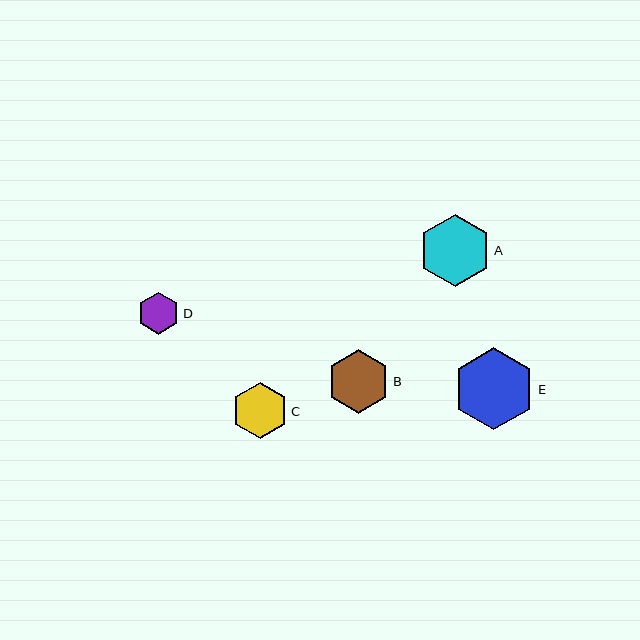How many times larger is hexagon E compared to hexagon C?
Hexagon E is approximately 1.5 times the size of hexagon C.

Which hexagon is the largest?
Hexagon E is the largest with a size of approximately 82 pixels.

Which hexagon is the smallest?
Hexagon D is the smallest with a size of approximately 42 pixels.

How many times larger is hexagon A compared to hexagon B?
Hexagon A is approximately 1.1 times the size of hexagon B.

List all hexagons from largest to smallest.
From largest to smallest: E, A, B, C, D.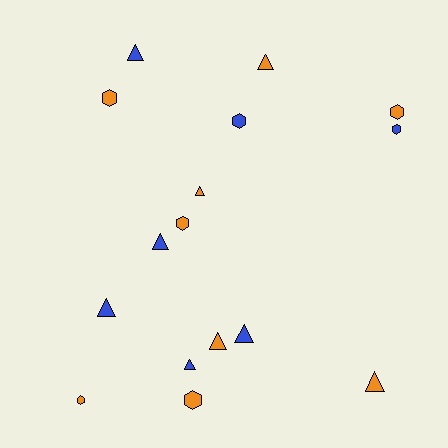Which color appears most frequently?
Orange, with 9 objects.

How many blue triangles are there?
There are 5 blue triangles.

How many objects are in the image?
There are 16 objects.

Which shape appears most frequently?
Triangle, with 9 objects.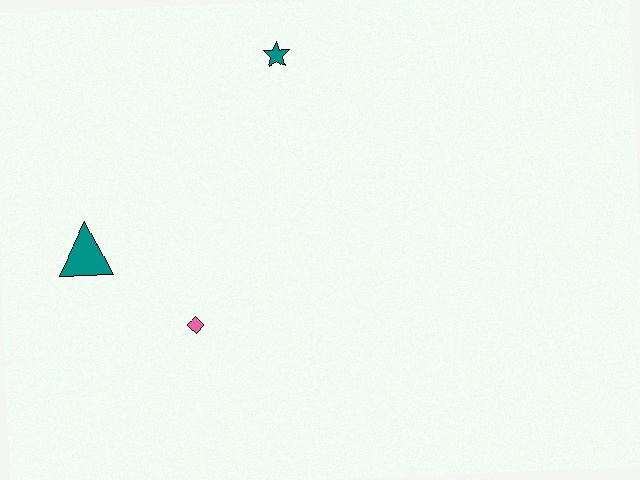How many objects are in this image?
There are 3 objects.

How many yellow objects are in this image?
There are no yellow objects.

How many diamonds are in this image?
There is 1 diamond.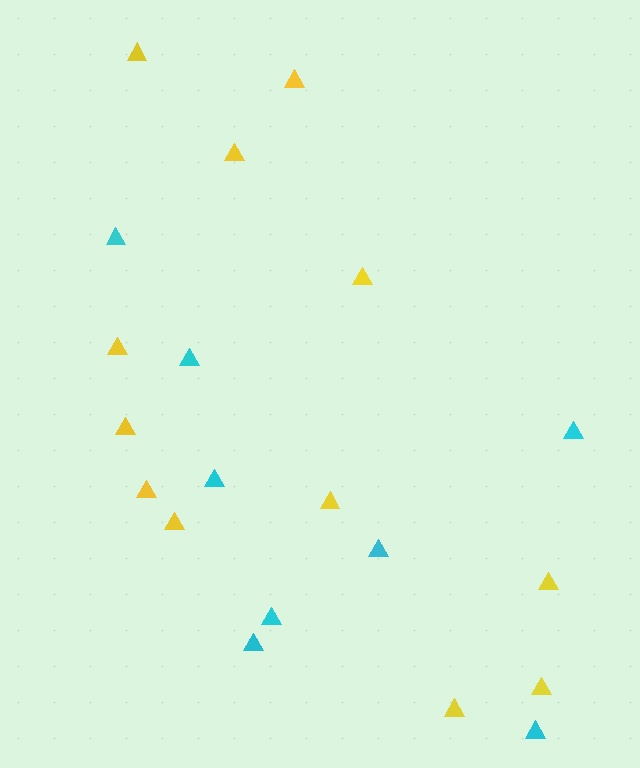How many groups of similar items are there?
There are 2 groups: one group of yellow triangles (12) and one group of cyan triangles (8).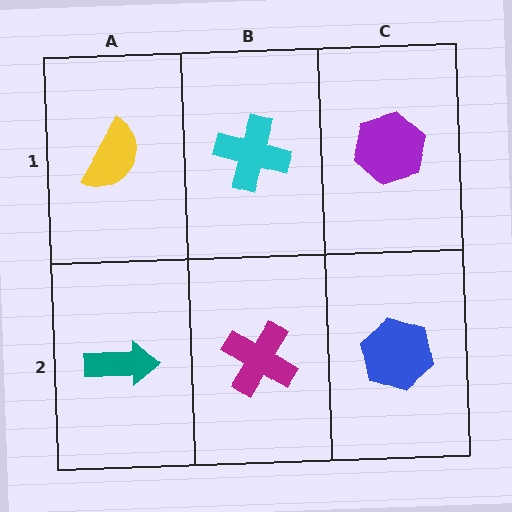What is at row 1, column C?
A purple hexagon.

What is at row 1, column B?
A cyan cross.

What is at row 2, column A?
A teal arrow.